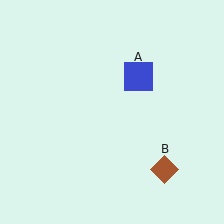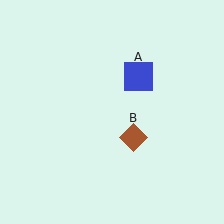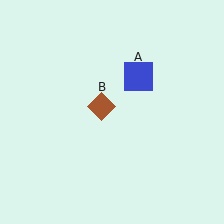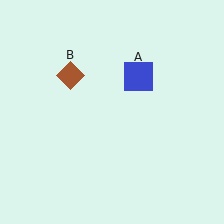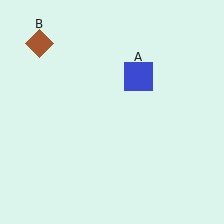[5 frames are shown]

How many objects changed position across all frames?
1 object changed position: brown diamond (object B).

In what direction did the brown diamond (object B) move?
The brown diamond (object B) moved up and to the left.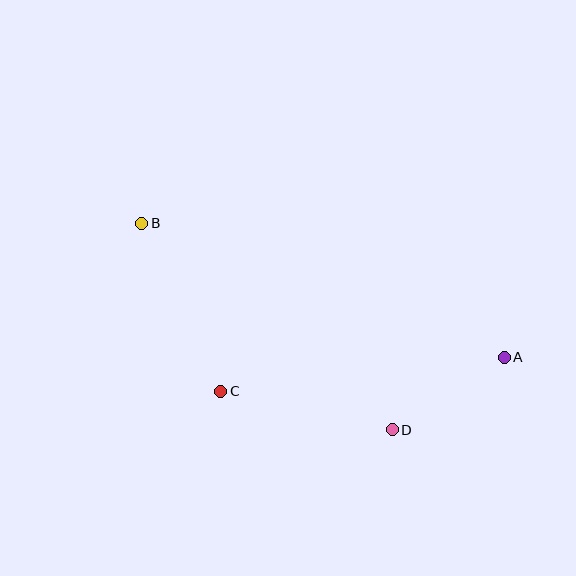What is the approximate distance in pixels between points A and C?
The distance between A and C is approximately 285 pixels.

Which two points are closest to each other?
Points A and D are closest to each other.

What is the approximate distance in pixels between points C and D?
The distance between C and D is approximately 176 pixels.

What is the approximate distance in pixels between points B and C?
The distance between B and C is approximately 186 pixels.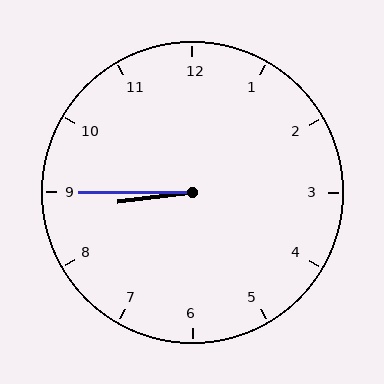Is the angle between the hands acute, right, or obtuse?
It is acute.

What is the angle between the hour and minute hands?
Approximately 8 degrees.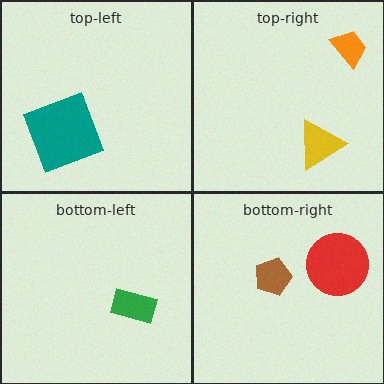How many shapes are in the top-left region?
1.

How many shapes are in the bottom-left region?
1.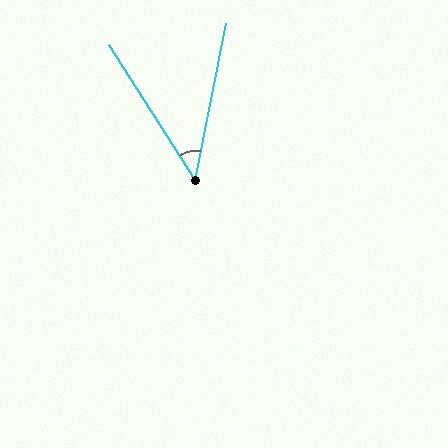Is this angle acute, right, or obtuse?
It is acute.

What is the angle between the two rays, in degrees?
Approximately 44 degrees.